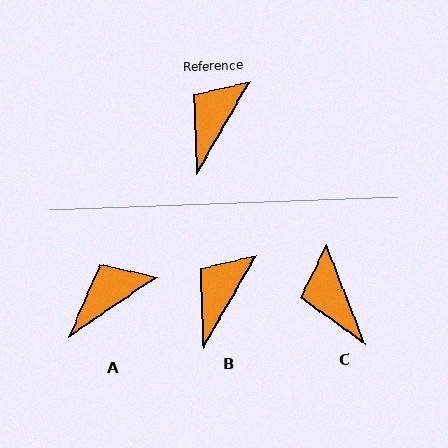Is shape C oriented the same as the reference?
No, it is off by about 51 degrees.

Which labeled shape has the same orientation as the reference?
B.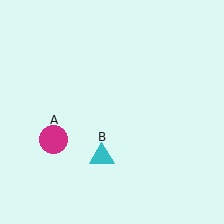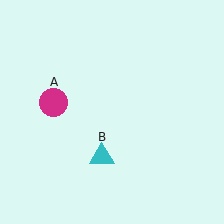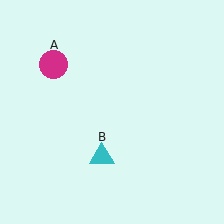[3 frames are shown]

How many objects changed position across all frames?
1 object changed position: magenta circle (object A).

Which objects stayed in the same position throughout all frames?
Cyan triangle (object B) remained stationary.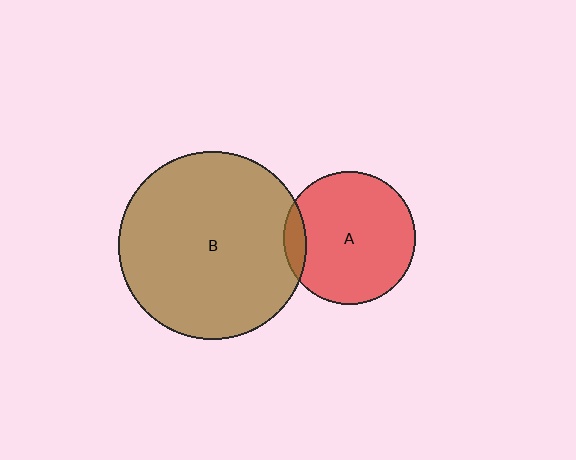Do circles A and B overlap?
Yes.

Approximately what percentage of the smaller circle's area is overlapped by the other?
Approximately 10%.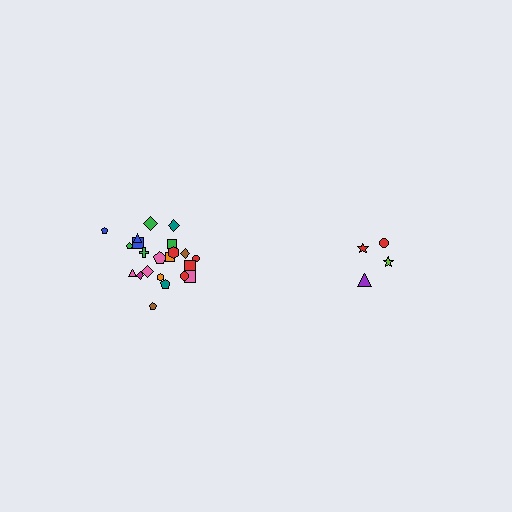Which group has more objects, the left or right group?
The left group.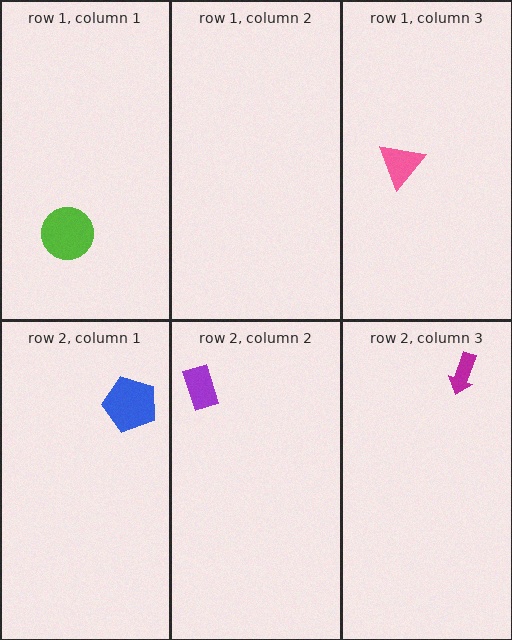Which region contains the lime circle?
The row 1, column 1 region.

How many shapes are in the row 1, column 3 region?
1.